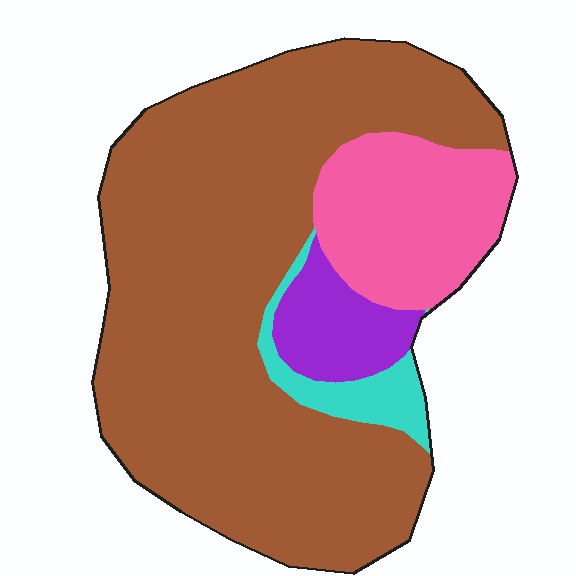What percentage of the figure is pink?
Pink covers around 15% of the figure.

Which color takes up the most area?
Brown, at roughly 70%.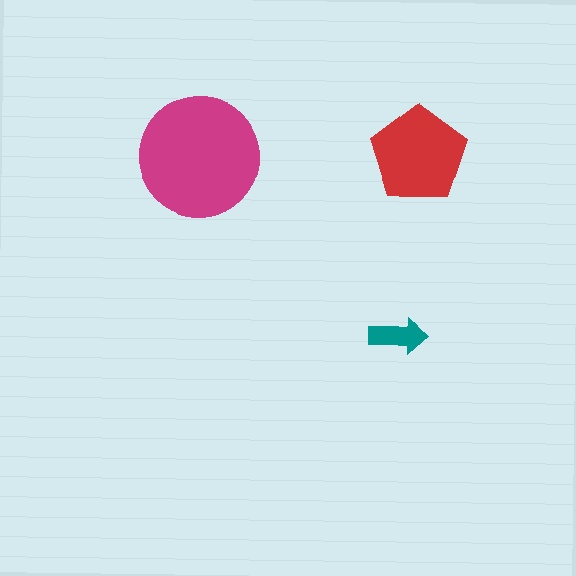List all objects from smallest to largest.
The teal arrow, the red pentagon, the magenta circle.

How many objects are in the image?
There are 3 objects in the image.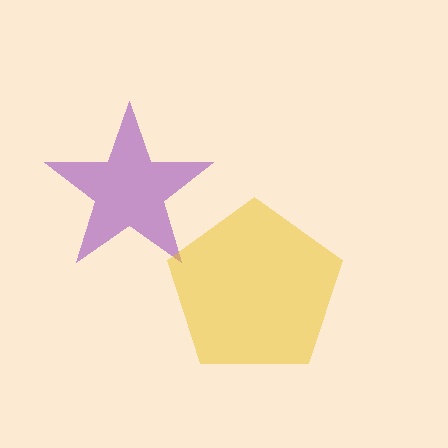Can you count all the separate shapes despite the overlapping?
Yes, there are 2 separate shapes.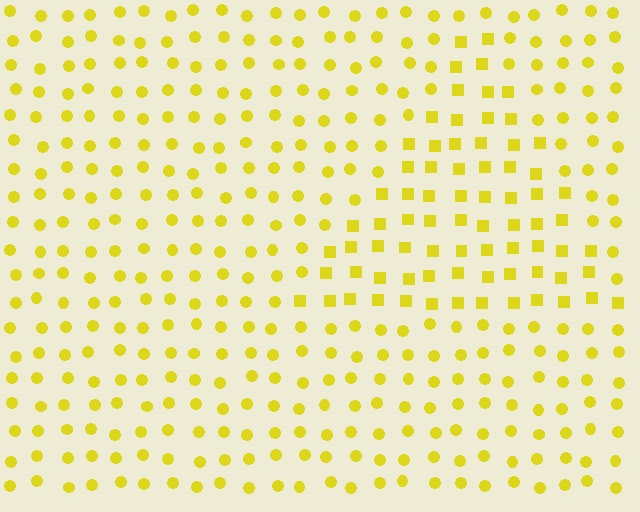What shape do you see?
I see a triangle.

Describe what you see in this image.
The image is filled with small yellow elements arranged in a uniform grid. A triangle-shaped region contains squares, while the surrounding area contains circles. The boundary is defined purely by the change in element shape.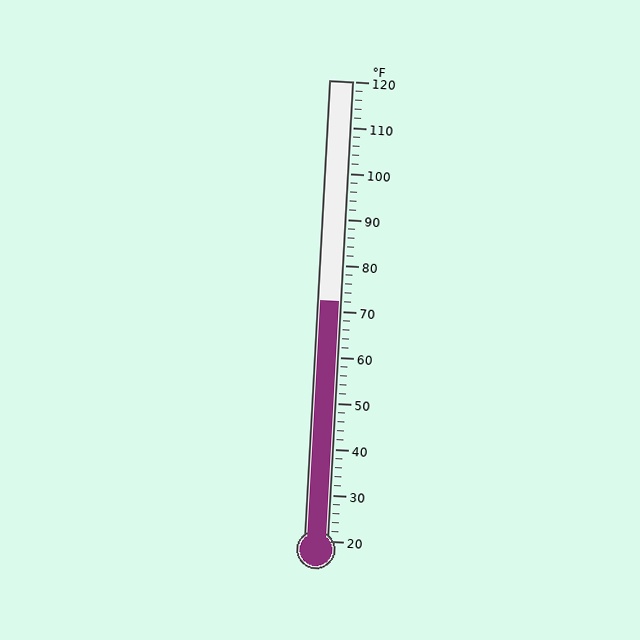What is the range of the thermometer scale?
The thermometer scale ranges from 20°F to 120°F.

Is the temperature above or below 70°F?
The temperature is above 70°F.